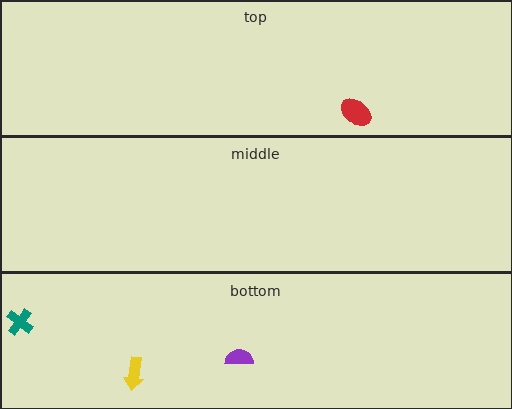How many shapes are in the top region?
1.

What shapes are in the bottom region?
The purple semicircle, the yellow arrow, the teal cross.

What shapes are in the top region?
The red ellipse.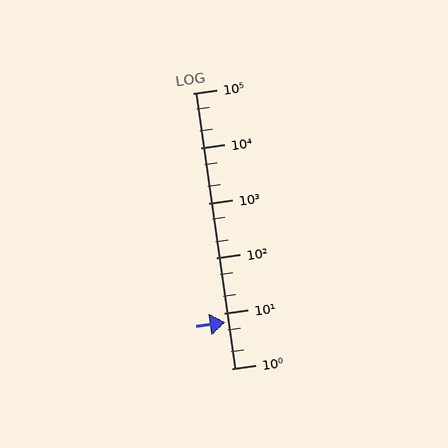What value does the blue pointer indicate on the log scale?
The pointer indicates approximately 6.8.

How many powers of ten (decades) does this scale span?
The scale spans 5 decades, from 1 to 100000.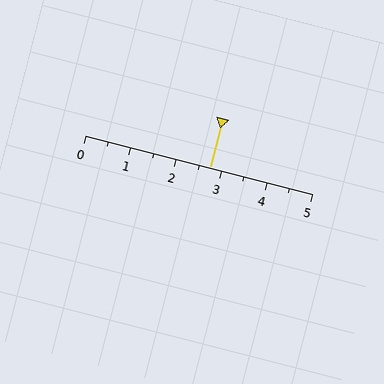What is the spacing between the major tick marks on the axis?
The major ticks are spaced 1 apart.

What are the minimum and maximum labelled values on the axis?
The axis runs from 0 to 5.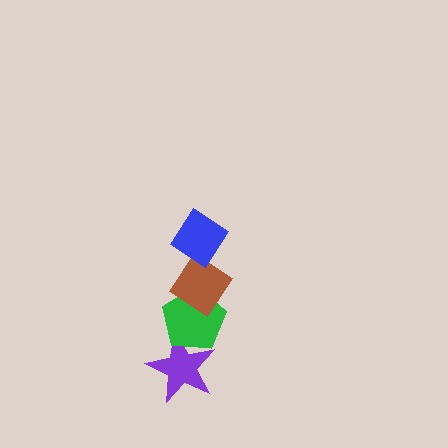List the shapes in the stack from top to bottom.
From top to bottom: the blue diamond, the brown diamond, the green pentagon, the purple star.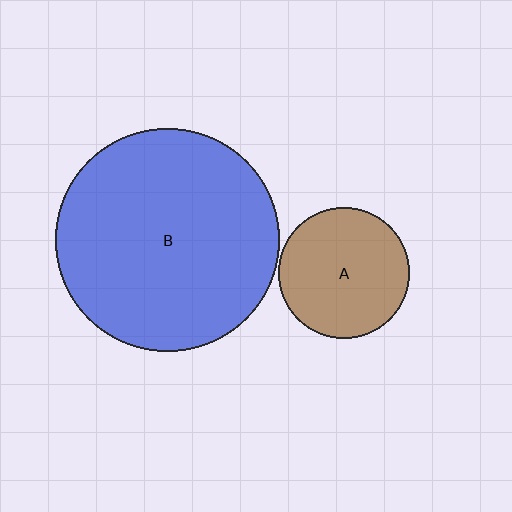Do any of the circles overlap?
No, none of the circles overlap.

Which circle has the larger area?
Circle B (blue).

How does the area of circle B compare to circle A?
Approximately 2.9 times.